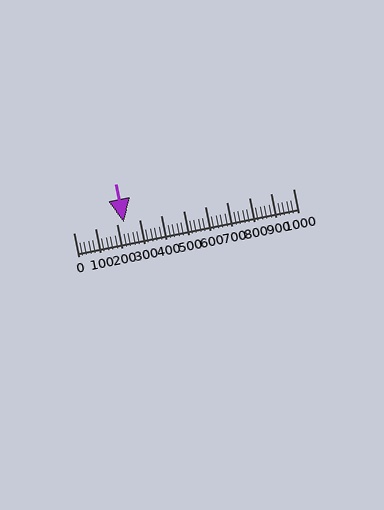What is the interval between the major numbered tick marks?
The major tick marks are spaced 100 units apart.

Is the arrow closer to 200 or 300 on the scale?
The arrow is closer to 200.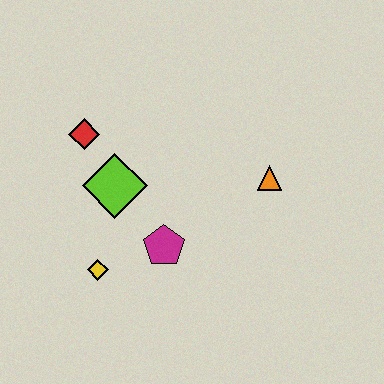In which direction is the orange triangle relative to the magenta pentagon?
The orange triangle is to the right of the magenta pentagon.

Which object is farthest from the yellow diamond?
The orange triangle is farthest from the yellow diamond.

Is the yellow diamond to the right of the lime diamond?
No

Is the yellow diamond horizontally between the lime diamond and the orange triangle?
No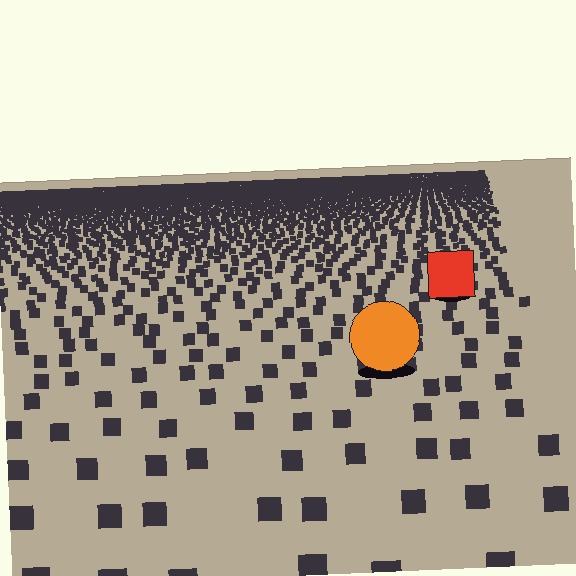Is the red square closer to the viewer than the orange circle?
No. The orange circle is closer — you can tell from the texture gradient: the ground texture is coarser near it.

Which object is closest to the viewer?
The orange circle is closest. The texture marks near it are larger and more spread out.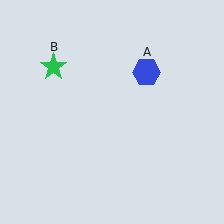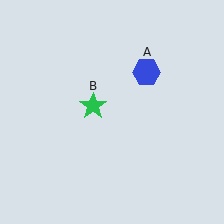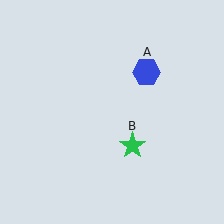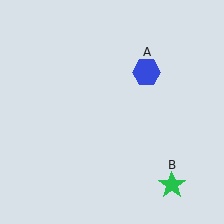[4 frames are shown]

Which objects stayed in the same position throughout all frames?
Blue hexagon (object A) remained stationary.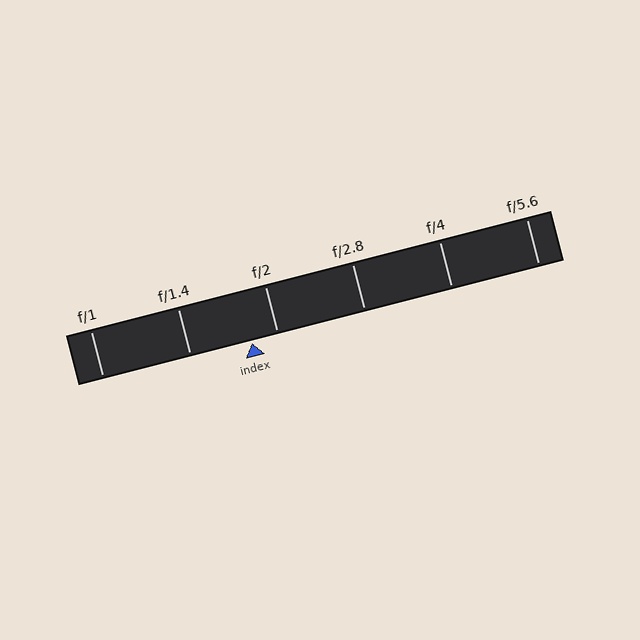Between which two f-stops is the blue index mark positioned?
The index mark is between f/1.4 and f/2.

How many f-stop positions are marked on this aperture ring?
There are 6 f-stop positions marked.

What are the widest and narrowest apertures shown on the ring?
The widest aperture shown is f/1 and the narrowest is f/5.6.